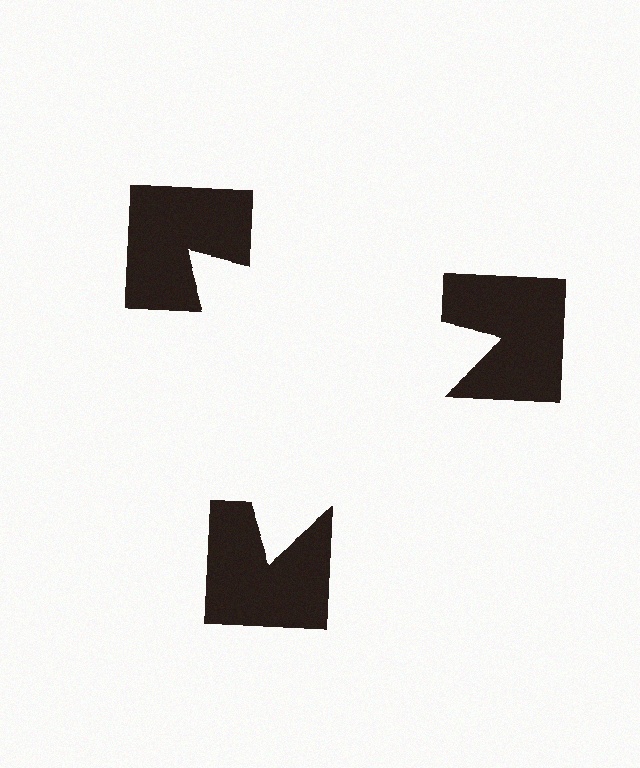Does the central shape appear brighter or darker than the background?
It typically appears slightly brighter than the background, even though no actual brightness change is drawn.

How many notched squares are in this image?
There are 3 — one at each vertex of the illusory triangle.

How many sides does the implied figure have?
3 sides.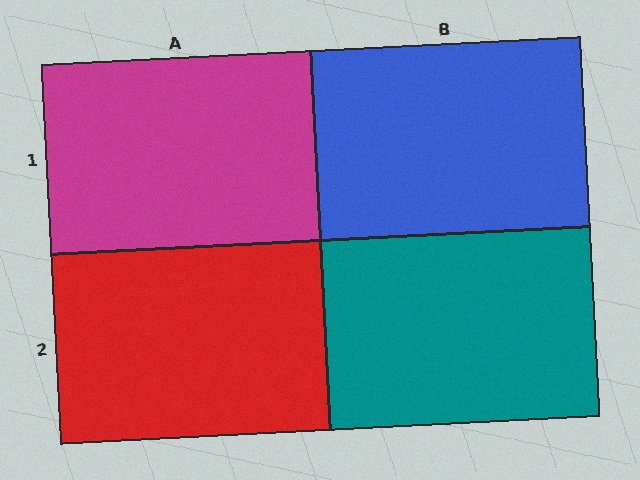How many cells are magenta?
1 cell is magenta.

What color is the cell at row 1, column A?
Magenta.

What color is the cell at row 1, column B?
Blue.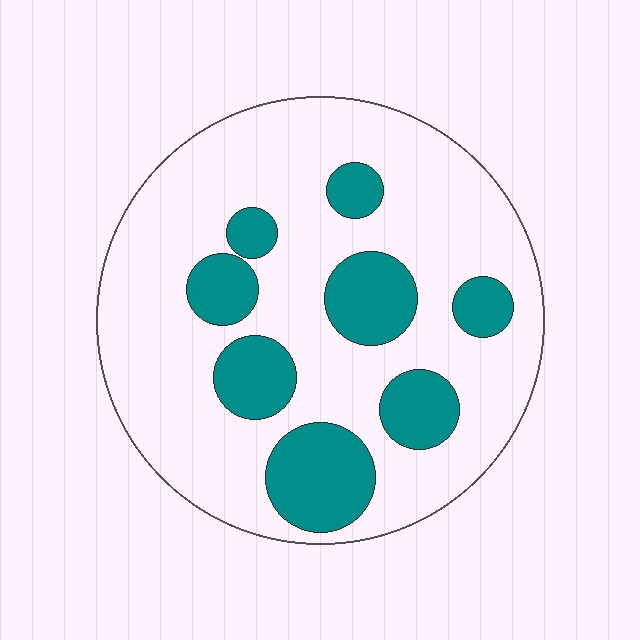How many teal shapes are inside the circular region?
8.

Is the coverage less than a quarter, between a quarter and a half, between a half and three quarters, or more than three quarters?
Less than a quarter.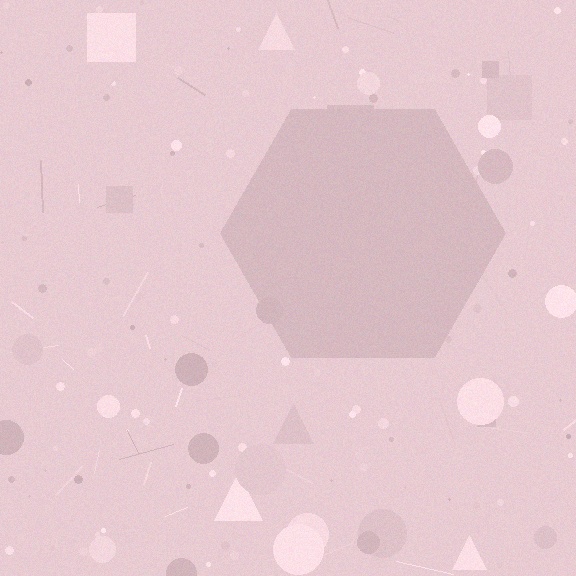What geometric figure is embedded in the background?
A hexagon is embedded in the background.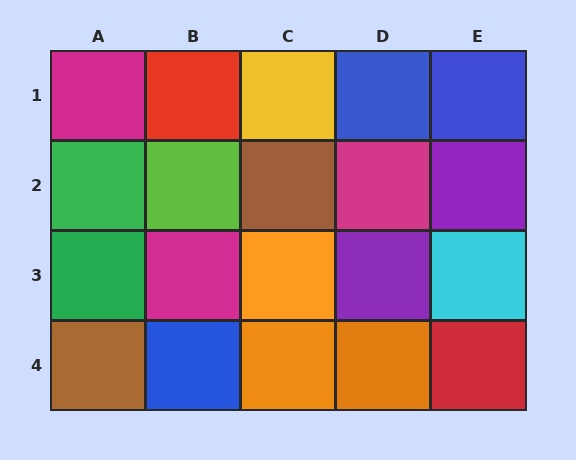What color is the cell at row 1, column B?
Red.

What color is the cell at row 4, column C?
Orange.